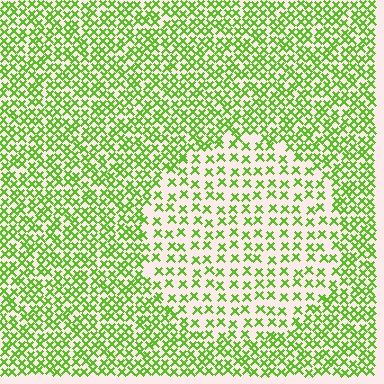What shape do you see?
I see a circle.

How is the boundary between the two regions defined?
The boundary is defined by a change in element density (approximately 2.0x ratio). All elements are the same color, size, and shape.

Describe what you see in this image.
The image contains small lime elements arranged at two different densities. A circle-shaped region is visible where the elements are less densely packed than the surrounding area.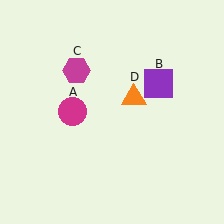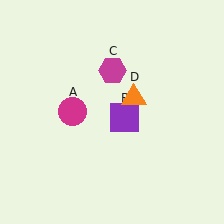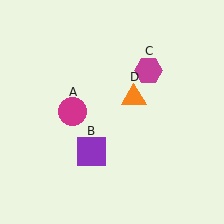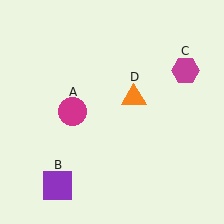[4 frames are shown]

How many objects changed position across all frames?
2 objects changed position: purple square (object B), magenta hexagon (object C).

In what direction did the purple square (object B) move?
The purple square (object B) moved down and to the left.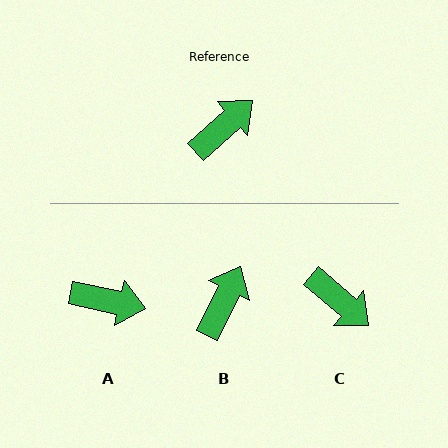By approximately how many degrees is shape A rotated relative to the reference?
Approximately 54 degrees clockwise.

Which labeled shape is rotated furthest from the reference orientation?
C, about 83 degrees away.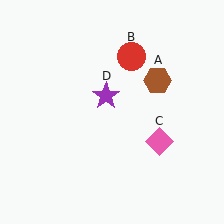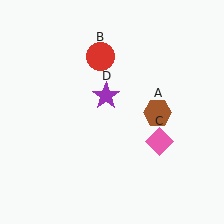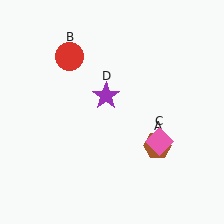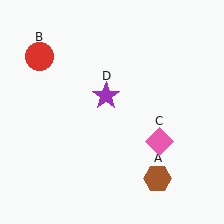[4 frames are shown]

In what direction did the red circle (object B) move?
The red circle (object B) moved left.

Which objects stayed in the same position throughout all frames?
Pink diamond (object C) and purple star (object D) remained stationary.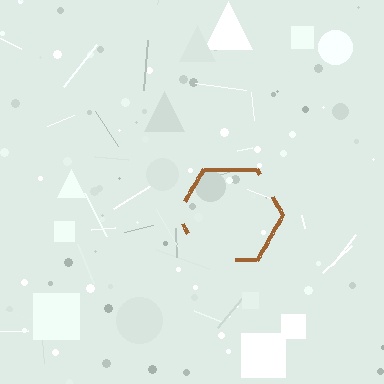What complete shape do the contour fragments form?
The contour fragments form a hexagon.